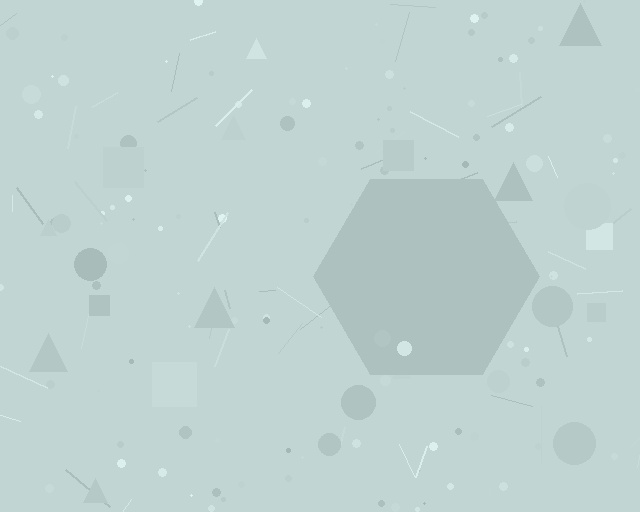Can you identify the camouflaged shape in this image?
The camouflaged shape is a hexagon.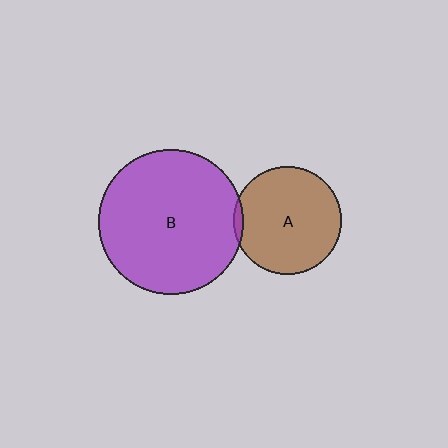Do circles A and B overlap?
Yes.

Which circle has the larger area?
Circle B (purple).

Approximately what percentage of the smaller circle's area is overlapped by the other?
Approximately 5%.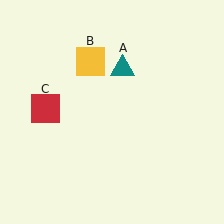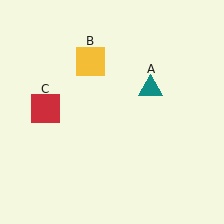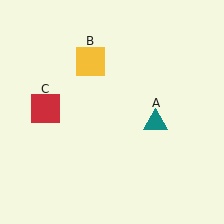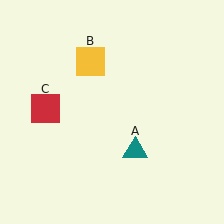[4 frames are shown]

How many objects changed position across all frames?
1 object changed position: teal triangle (object A).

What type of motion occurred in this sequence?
The teal triangle (object A) rotated clockwise around the center of the scene.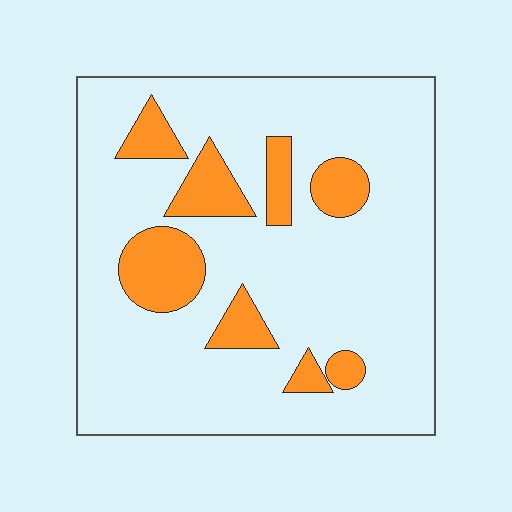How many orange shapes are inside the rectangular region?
8.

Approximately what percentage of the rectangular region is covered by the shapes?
Approximately 15%.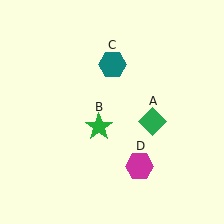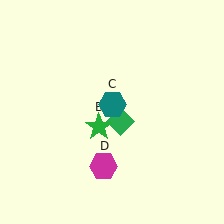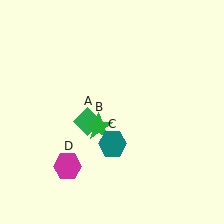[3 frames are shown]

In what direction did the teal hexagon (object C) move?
The teal hexagon (object C) moved down.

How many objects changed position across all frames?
3 objects changed position: green diamond (object A), teal hexagon (object C), magenta hexagon (object D).